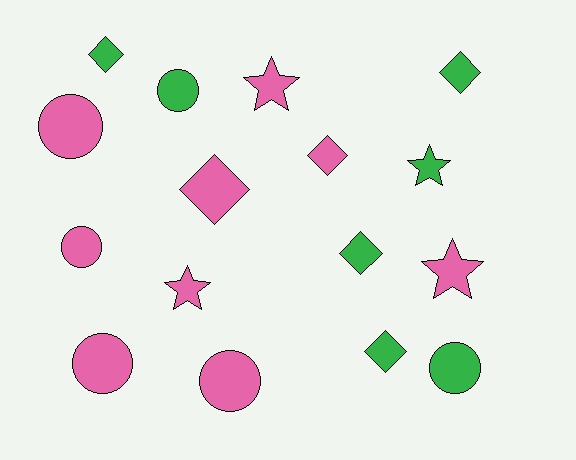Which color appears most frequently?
Pink, with 9 objects.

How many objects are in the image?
There are 16 objects.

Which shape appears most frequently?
Circle, with 6 objects.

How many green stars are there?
There is 1 green star.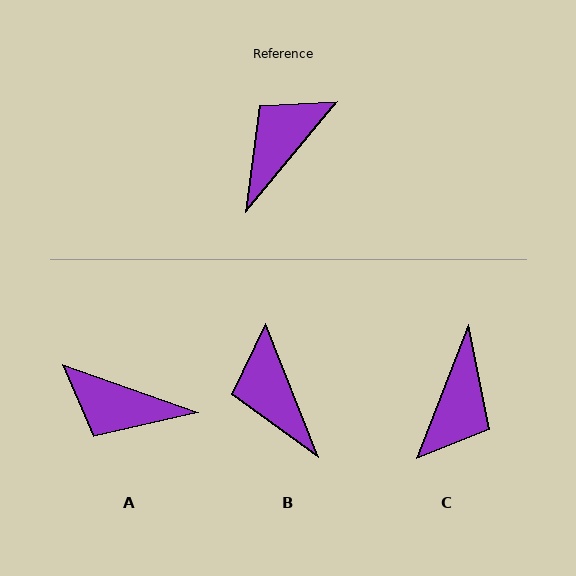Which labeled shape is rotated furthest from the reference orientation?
C, about 161 degrees away.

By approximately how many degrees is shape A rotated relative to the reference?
Approximately 111 degrees counter-clockwise.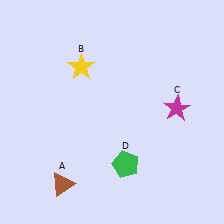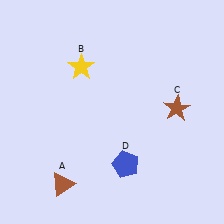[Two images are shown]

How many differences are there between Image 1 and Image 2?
There are 2 differences between the two images.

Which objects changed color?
C changed from magenta to brown. D changed from green to blue.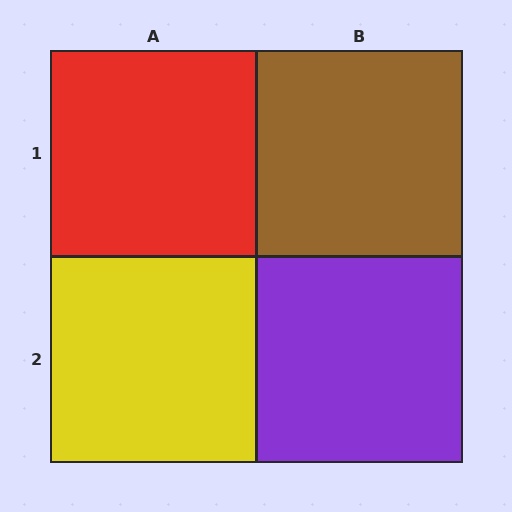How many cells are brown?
1 cell is brown.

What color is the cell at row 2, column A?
Yellow.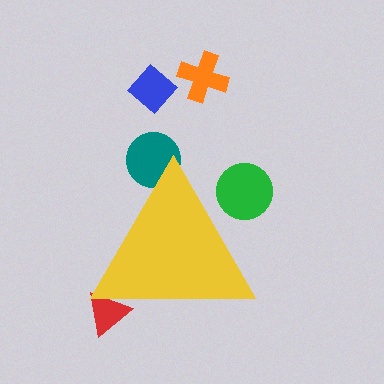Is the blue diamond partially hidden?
No, the blue diamond is fully visible.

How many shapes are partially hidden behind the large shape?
3 shapes are partially hidden.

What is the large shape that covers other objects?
A yellow triangle.